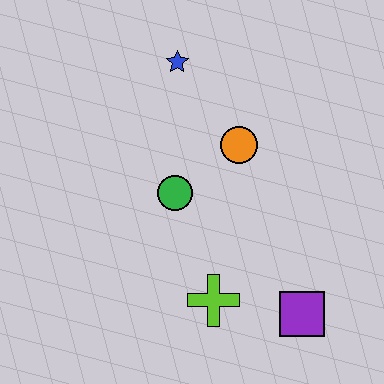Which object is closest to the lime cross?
The purple square is closest to the lime cross.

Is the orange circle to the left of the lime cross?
No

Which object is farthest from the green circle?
The purple square is farthest from the green circle.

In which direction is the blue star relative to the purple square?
The blue star is above the purple square.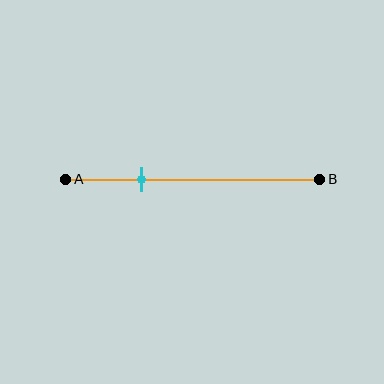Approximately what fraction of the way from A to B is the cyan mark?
The cyan mark is approximately 30% of the way from A to B.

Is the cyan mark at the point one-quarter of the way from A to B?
No, the mark is at about 30% from A, not at the 25% one-quarter point.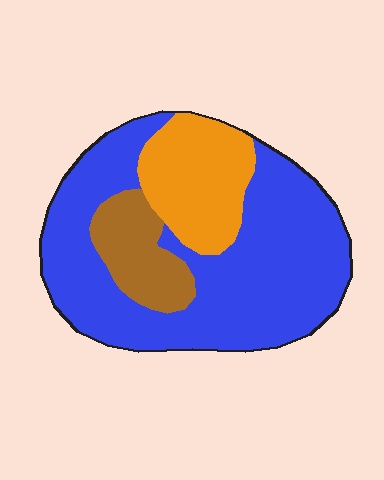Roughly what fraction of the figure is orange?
Orange takes up less than a quarter of the figure.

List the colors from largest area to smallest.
From largest to smallest: blue, orange, brown.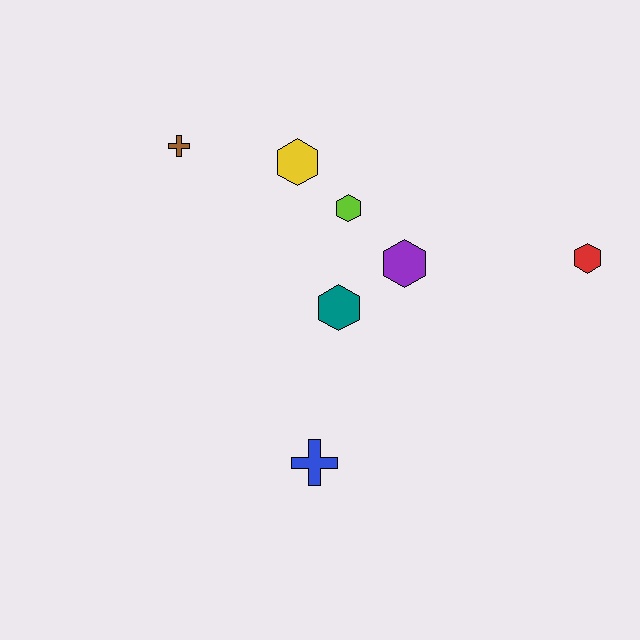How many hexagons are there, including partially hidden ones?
There are 5 hexagons.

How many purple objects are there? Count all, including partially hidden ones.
There is 1 purple object.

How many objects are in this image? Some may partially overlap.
There are 7 objects.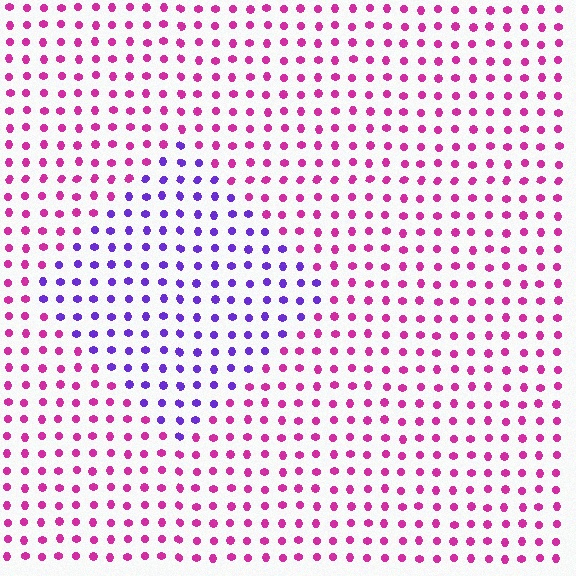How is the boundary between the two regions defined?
The boundary is defined purely by a slight shift in hue (about 54 degrees). Spacing, size, and orientation are identical on both sides.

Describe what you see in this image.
The image is filled with small magenta elements in a uniform arrangement. A diamond-shaped region is visible where the elements are tinted to a slightly different hue, forming a subtle color boundary.